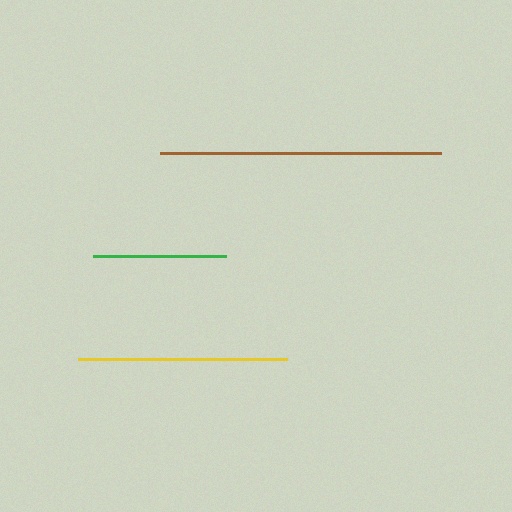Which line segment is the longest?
The brown line is the longest at approximately 281 pixels.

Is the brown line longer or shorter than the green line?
The brown line is longer than the green line.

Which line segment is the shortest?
The green line is the shortest at approximately 134 pixels.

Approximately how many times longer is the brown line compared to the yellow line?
The brown line is approximately 1.3 times the length of the yellow line.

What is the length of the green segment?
The green segment is approximately 134 pixels long.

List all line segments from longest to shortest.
From longest to shortest: brown, yellow, green.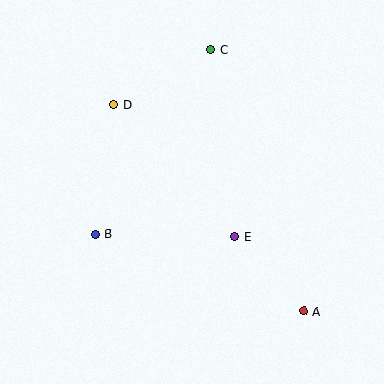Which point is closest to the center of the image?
Point E at (235, 236) is closest to the center.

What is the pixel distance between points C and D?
The distance between C and D is 111 pixels.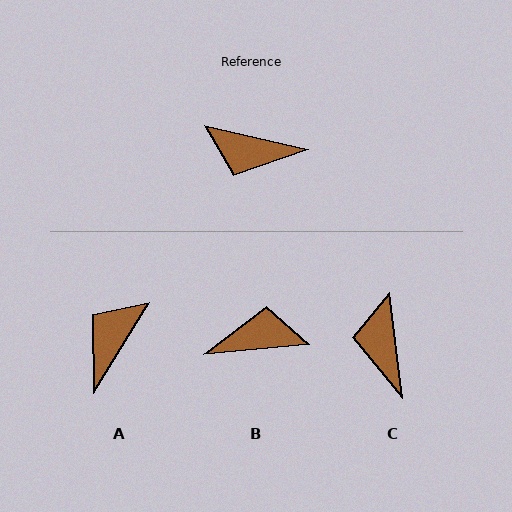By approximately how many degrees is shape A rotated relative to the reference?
Approximately 108 degrees clockwise.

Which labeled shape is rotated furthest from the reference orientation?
B, about 161 degrees away.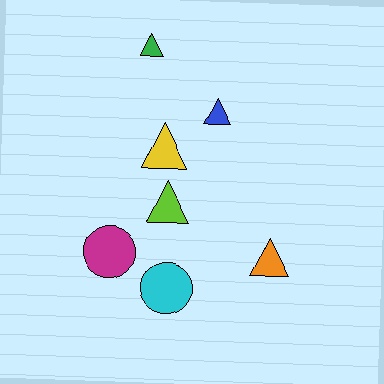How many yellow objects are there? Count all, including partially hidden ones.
There is 1 yellow object.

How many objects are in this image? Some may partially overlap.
There are 7 objects.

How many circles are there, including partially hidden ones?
There are 2 circles.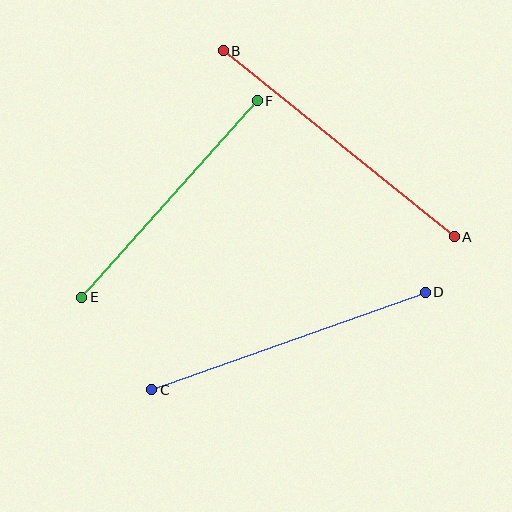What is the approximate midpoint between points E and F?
The midpoint is at approximately (169, 199) pixels.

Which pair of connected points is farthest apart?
Points A and B are farthest apart.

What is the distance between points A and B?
The distance is approximately 297 pixels.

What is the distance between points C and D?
The distance is approximately 290 pixels.